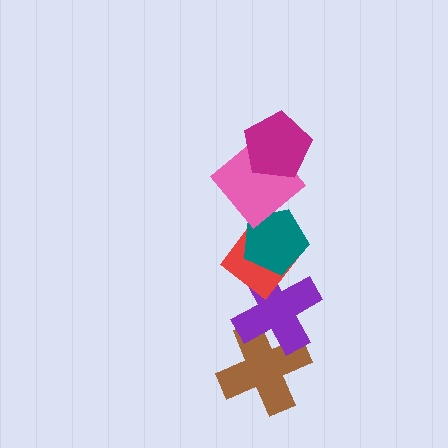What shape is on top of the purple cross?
The red diamond is on top of the purple cross.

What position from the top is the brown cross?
The brown cross is 6th from the top.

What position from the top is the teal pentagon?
The teal pentagon is 3rd from the top.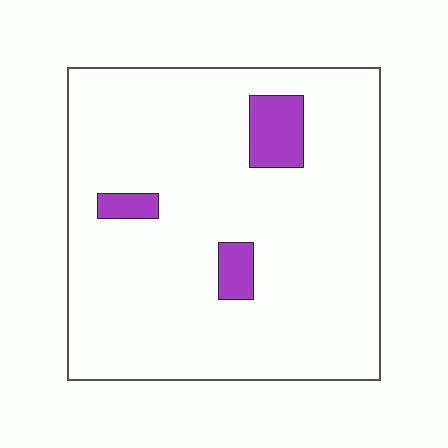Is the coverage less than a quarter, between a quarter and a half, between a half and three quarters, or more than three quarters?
Less than a quarter.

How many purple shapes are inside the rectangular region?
3.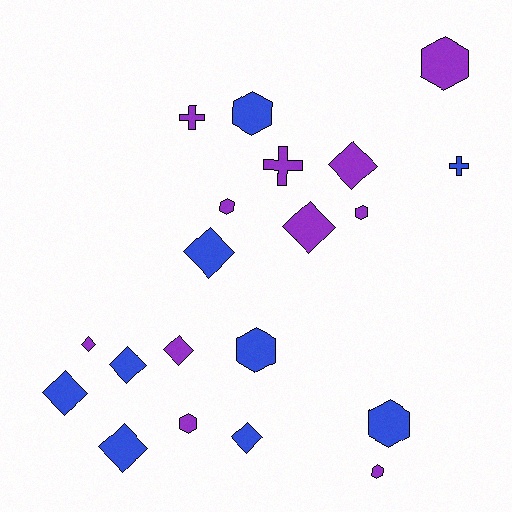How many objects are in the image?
There are 20 objects.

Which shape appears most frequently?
Diamond, with 9 objects.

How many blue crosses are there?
There is 1 blue cross.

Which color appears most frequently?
Purple, with 11 objects.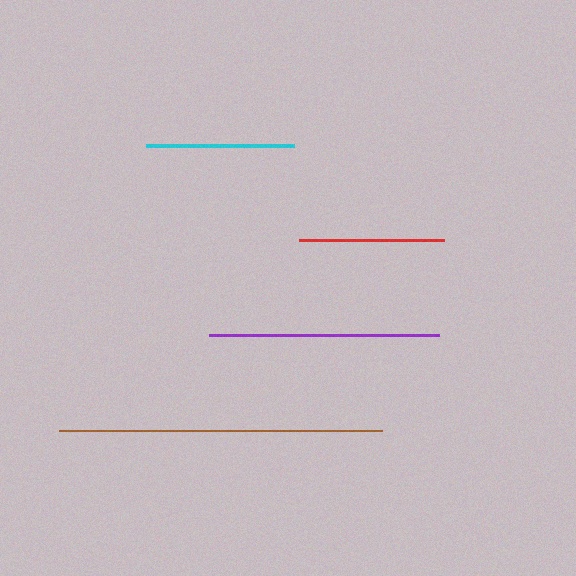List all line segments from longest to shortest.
From longest to shortest: brown, purple, cyan, red.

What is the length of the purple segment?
The purple segment is approximately 230 pixels long.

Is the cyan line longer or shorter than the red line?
The cyan line is longer than the red line.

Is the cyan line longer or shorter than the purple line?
The purple line is longer than the cyan line.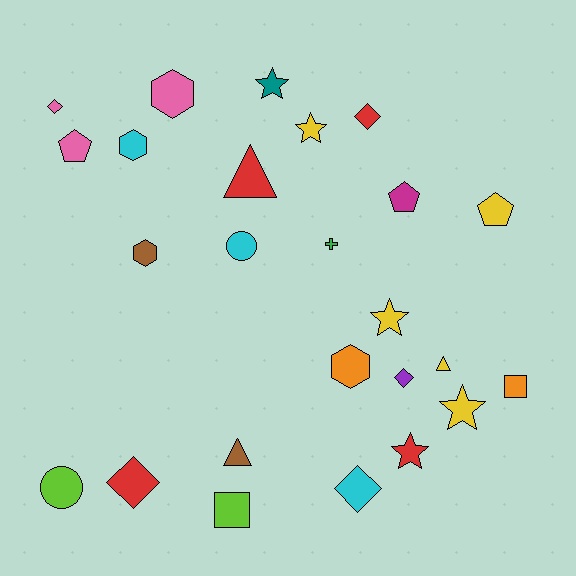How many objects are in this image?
There are 25 objects.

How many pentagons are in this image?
There are 3 pentagons.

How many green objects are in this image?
There is 1 green object.